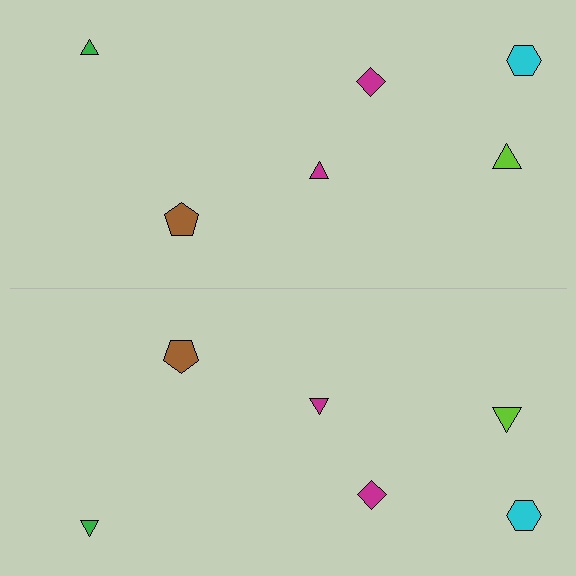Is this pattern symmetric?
Yes, this pattern has bilateral (reflection) symmetry.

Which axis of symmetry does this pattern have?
The pattern has a horizontal axis of symmetry running through the center of the image.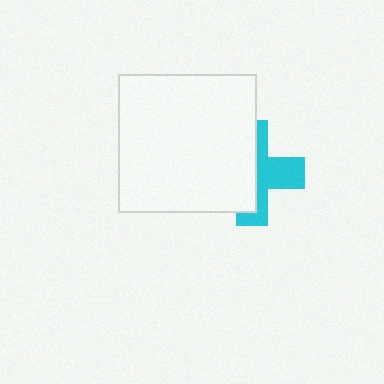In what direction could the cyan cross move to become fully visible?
The cyan cross could move right. That would shift it out from behind the white square entirely.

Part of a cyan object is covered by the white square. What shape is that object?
It is a cross.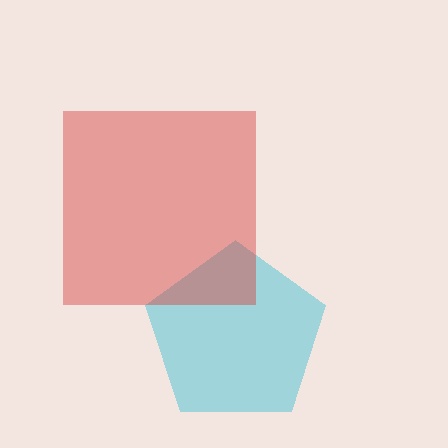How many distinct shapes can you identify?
There are 2 distinct shapes: a cyan pentagon, a red square.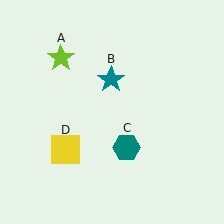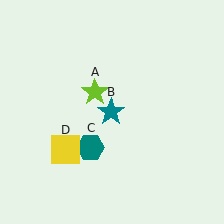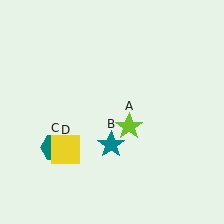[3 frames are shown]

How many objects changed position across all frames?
3 objects changed position: lime star (object A), teal star (object B), teal hexagon (object C).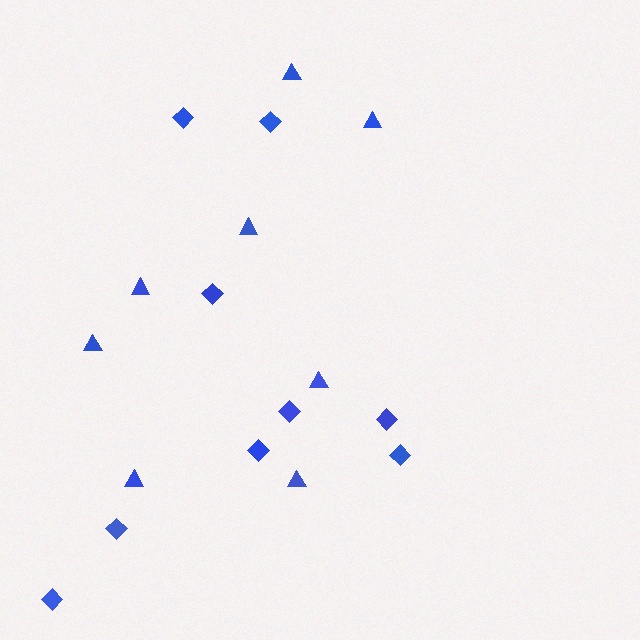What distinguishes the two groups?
There are 2 groups: one group of triangles (8) and one group of diamonds (9).